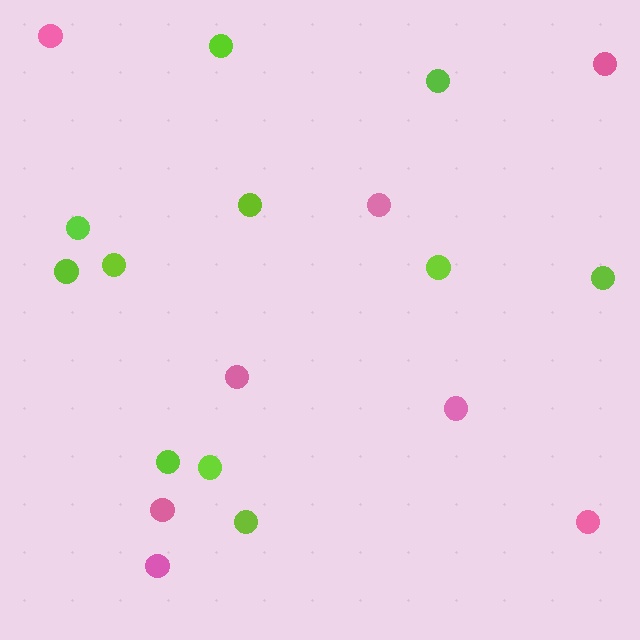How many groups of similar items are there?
There are 2 groups: one group of pink circles (8) and one group of lime circles (11).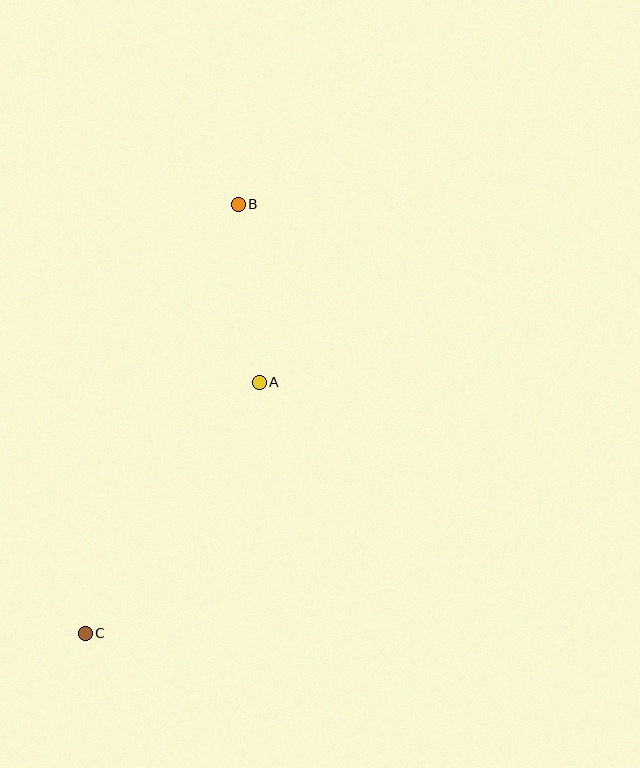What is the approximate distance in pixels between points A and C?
The distance between A and C is approximately 306 pixels.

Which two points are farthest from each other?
Points B and C are farthest from each other.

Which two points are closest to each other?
Points A and B are closest to each other.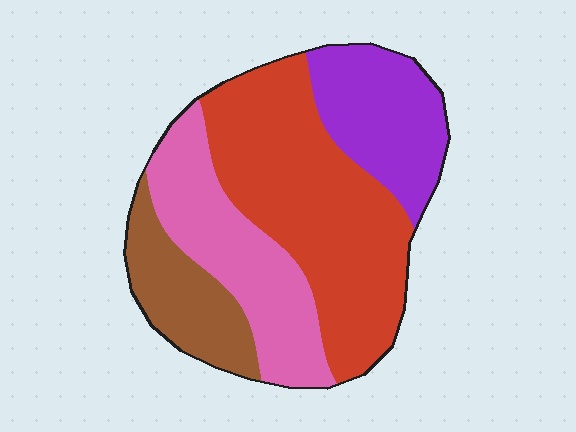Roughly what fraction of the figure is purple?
Purple takes up about one fifth (1/5) of the figure.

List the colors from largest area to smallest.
From largest to smallest: red, pink, purple, brown.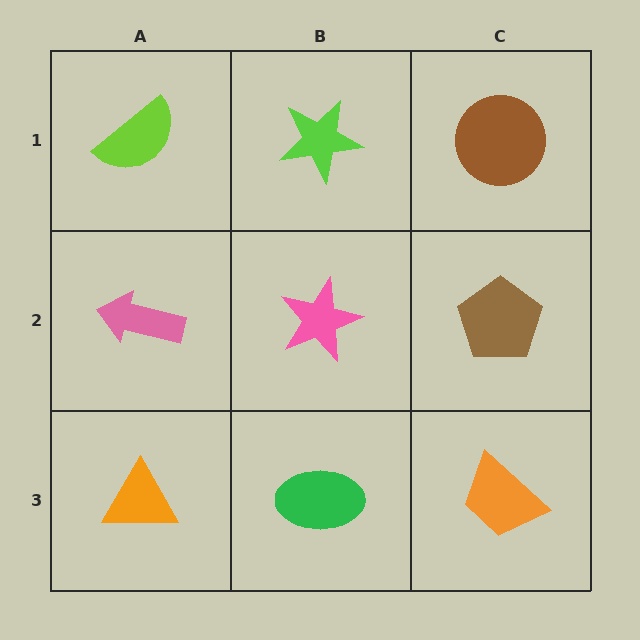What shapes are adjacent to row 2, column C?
A brown circle (row 1, column C), an orange trapezoid (row 3, column C), a pink star (row 2, column B).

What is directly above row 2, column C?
A brown circle.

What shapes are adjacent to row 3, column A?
A pink arrow (row 2, column A), a green ellipse (row 3, column B).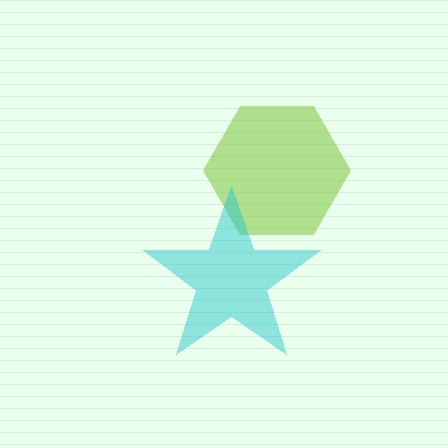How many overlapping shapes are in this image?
There are 2 overlapping shapes in the image.